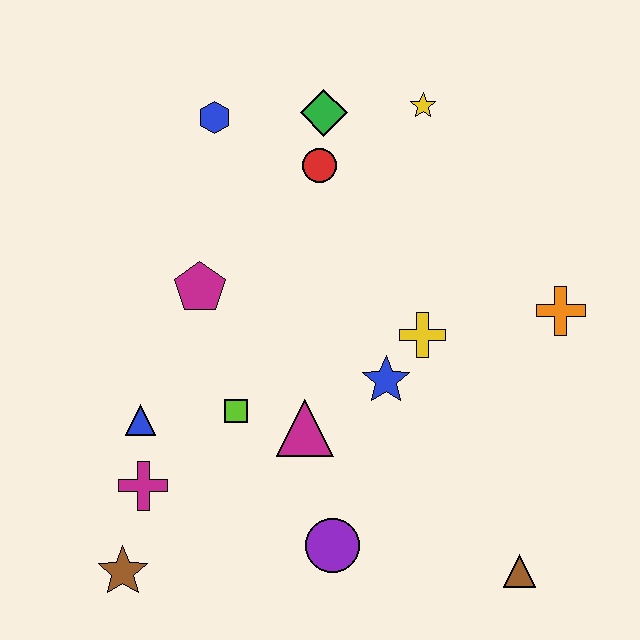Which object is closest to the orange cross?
The yellow cross is closest to the orange cross.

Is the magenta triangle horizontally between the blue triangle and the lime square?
No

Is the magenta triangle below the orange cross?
Yes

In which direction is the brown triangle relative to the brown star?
The brown triangle is to the right of the brown star.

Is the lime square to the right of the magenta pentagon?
Yes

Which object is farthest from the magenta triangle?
The yellow star is farthest from the magenta triangle.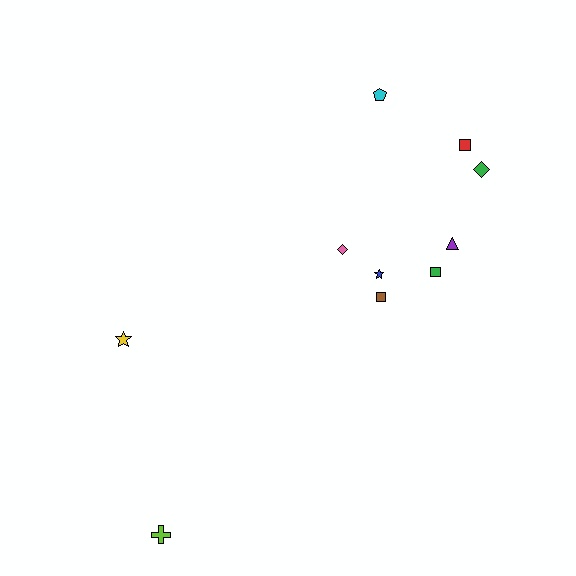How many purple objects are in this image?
There is 1 purple object.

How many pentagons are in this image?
There is 1 pentagon.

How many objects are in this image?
There are 10 objects.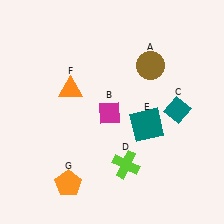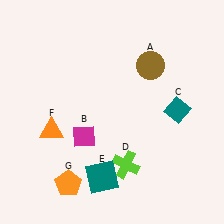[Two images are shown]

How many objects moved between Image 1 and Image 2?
3 objects moved between the two images.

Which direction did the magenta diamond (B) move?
The magenta diamond (B) moved left.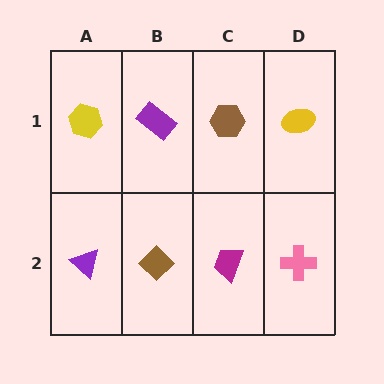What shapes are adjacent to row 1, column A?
A purple triangle (row 2, column A), a purple rectangle (row 1, column B).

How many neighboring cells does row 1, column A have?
2.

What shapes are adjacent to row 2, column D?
A yellow ellipse (row 1, column D), a magenta trapezoid (row 2, column C).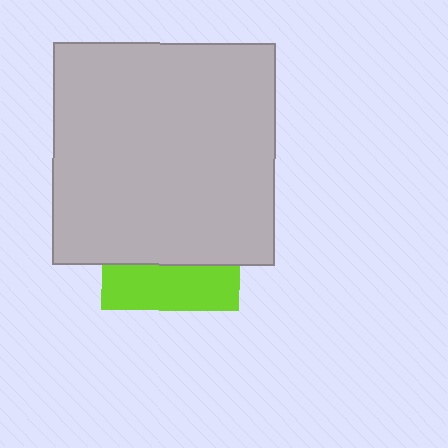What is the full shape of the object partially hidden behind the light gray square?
The partially hidden object is a lime square.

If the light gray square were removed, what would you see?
You would see the complete lime square.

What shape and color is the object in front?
The object in front is a light gray square.